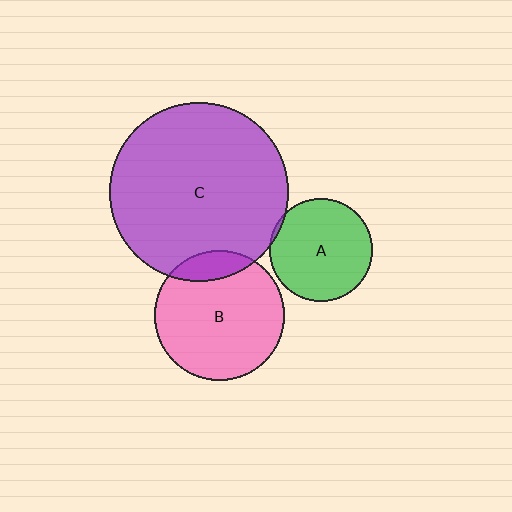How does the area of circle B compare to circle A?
Approximately 1.6 times.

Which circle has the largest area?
Circle C (purple).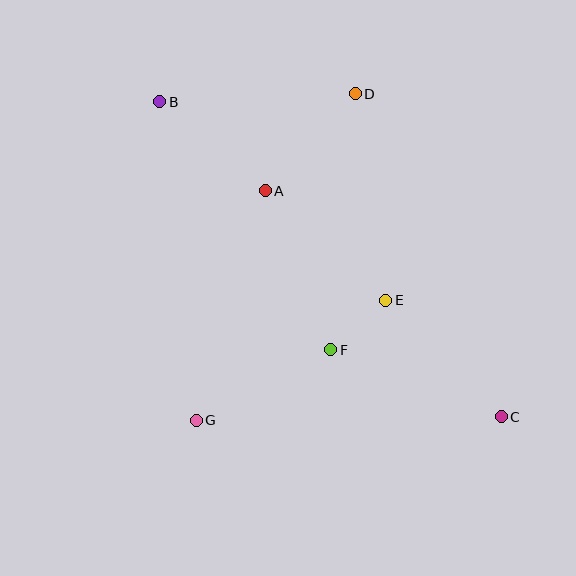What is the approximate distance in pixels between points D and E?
The distance between D and E is approximately 209 pixels.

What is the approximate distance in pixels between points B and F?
The distance between B and F is approximately 301 pixels.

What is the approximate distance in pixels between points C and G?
The distance between C and G is approximately 305 pixels.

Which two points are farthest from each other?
Points B and C are farthest from each other.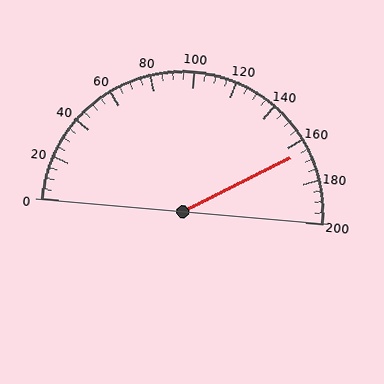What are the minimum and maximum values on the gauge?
The gauge ranges from 0 to 200.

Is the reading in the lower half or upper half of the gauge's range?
The reading is in the upper half of the range (0 to 200).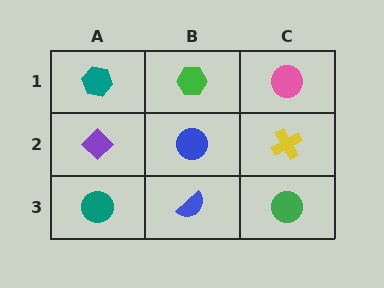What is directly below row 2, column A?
A teal circle.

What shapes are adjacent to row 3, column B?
A blue circle (row 2, column B), a teal circle (row 3, column A), a green circle (row 3, column C).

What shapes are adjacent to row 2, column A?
A teal hexagon (row 1, column A), a teal circle (row 3, column A), a blue circle (row 2, column B).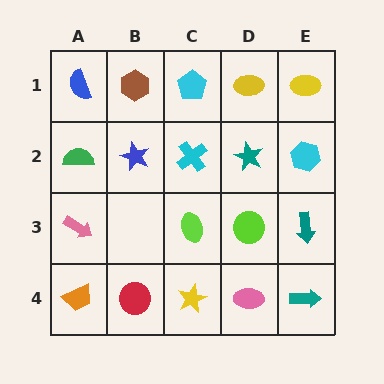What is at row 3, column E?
A teal arrow.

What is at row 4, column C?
A yellow star.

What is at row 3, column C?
A lime ellipse.